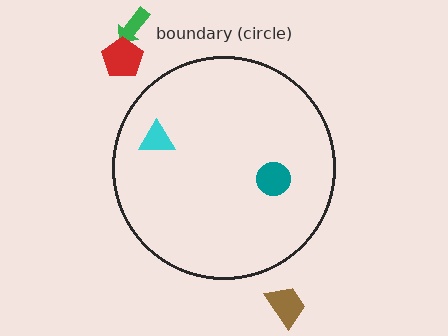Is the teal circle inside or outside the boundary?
Inside.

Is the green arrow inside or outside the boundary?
Outside.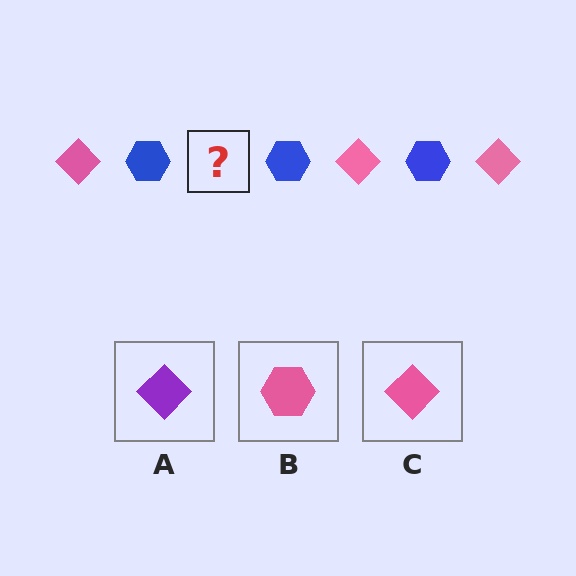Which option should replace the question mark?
Option C.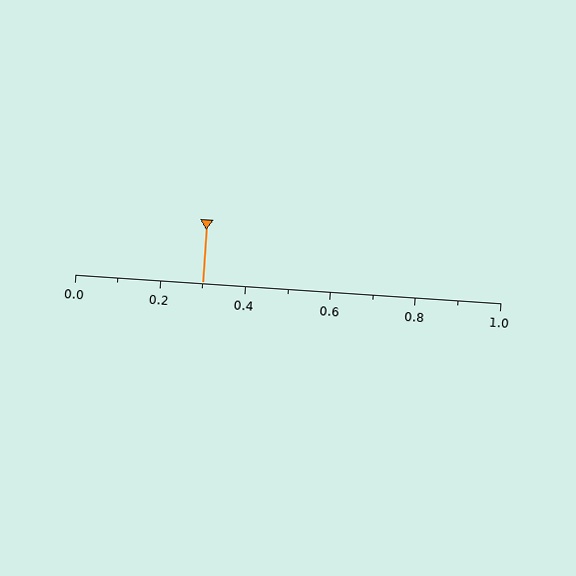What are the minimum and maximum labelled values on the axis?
The axis runs from 0.0 to 1.0.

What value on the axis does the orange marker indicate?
The marker indicates approximately 0.3.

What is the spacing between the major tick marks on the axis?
The major ticks are spaced 0.2 apart.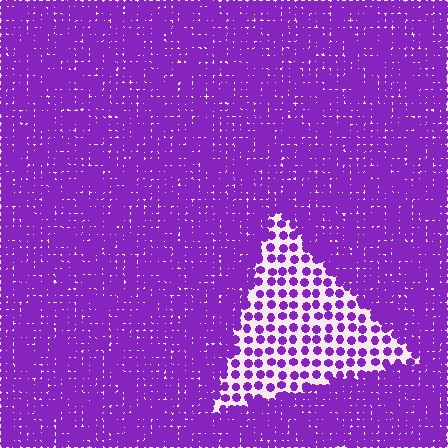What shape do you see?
I see a triangle.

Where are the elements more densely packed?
The elements are more densely packed outside the triangle boundary.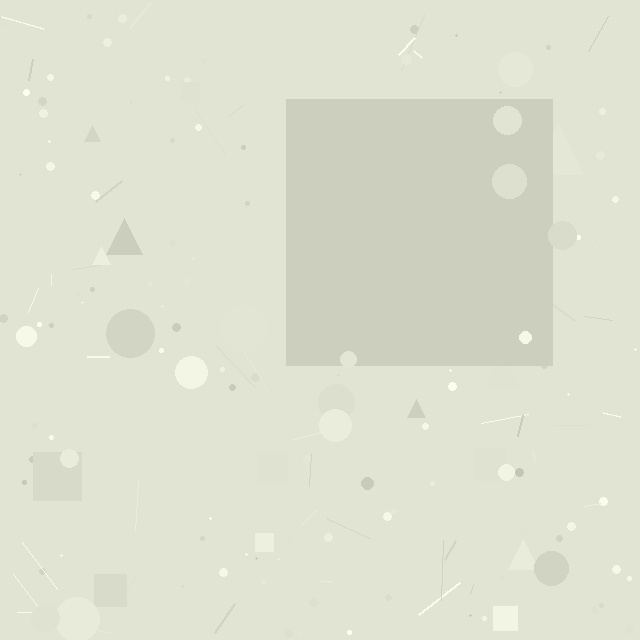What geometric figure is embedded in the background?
A square is embedded in the background.